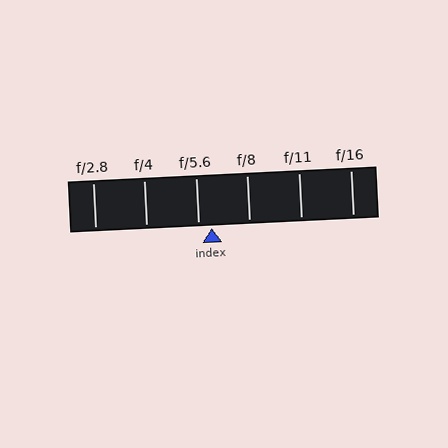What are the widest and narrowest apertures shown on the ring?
The widest aperture shown is f/2.8 and the narrowest is f/16.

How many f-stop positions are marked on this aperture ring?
There are 6 f-stop positions marked.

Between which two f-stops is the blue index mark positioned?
The index mark is between f/5.6 and f/8.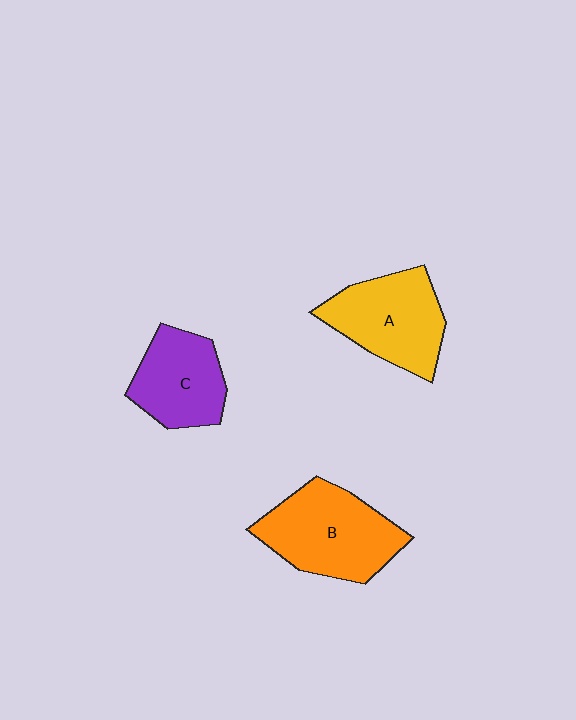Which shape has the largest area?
Shape B (orange).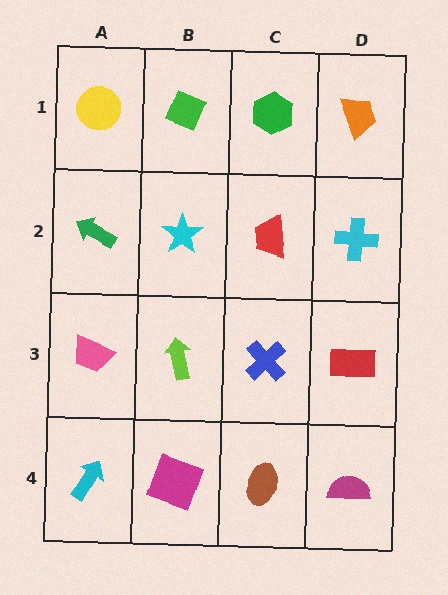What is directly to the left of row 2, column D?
A red trapezoid.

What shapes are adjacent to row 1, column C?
A red trapezoid (row 2, column C), a green diamond (row 1, column B), an orange trapezoid (row 1, column D).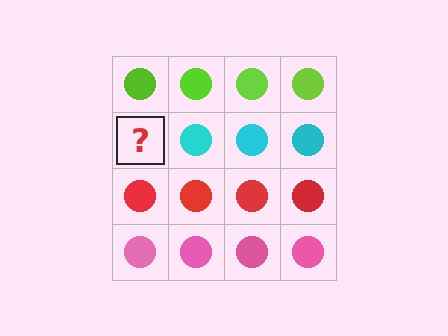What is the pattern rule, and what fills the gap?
The rule is that each row has a consistent color. The gap should be filled with a cyan circle.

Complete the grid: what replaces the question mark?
The question mark should be replaced with a cyan circle.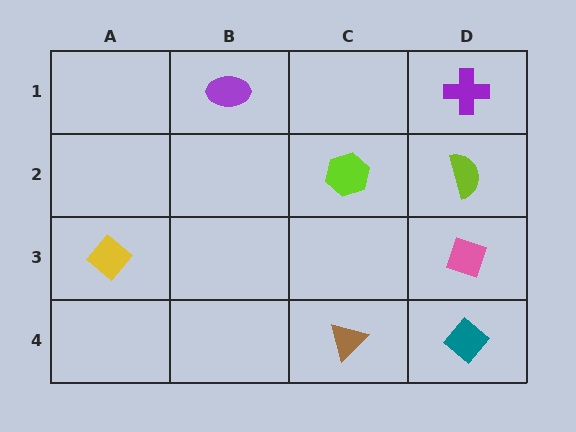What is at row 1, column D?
A purple cross.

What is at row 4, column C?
A brown triangle.